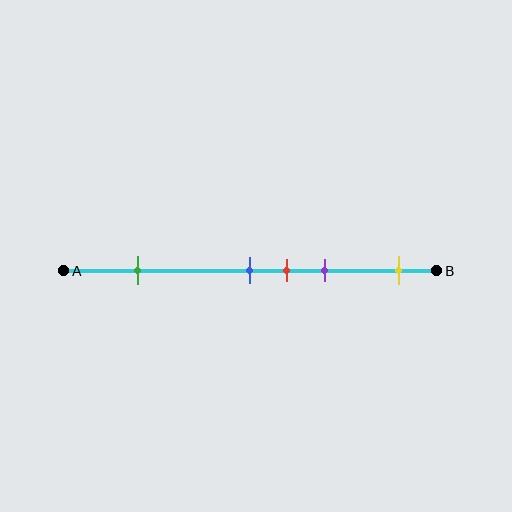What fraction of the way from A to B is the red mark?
The red mark is approximately 60% (0.6) of the way from A to B.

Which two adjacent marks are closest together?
The blue and red marks are the closest adjacent pair.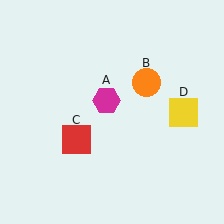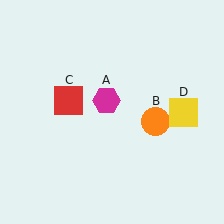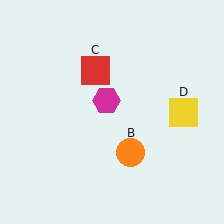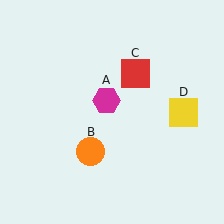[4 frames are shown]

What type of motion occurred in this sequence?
The orange circle (object B), red square (object C) rotated clockwise around the center of the scene.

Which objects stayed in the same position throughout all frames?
Magenta hexagon (object A) and yellow square (object D) remained stationary.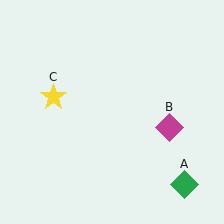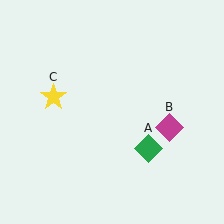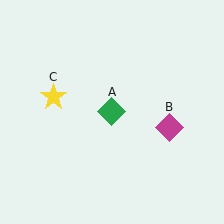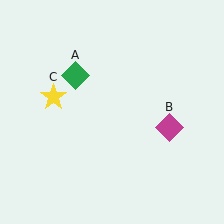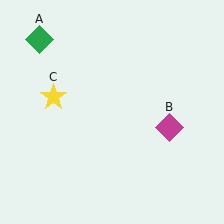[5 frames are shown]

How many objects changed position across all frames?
1 object changed position: green diamond (object A).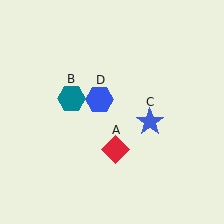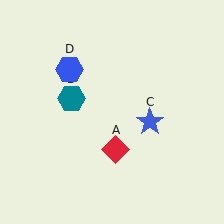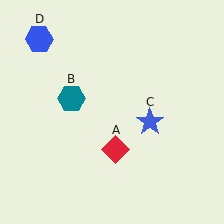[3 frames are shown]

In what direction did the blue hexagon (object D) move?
The blue hexagon (object D) moved up and to the left.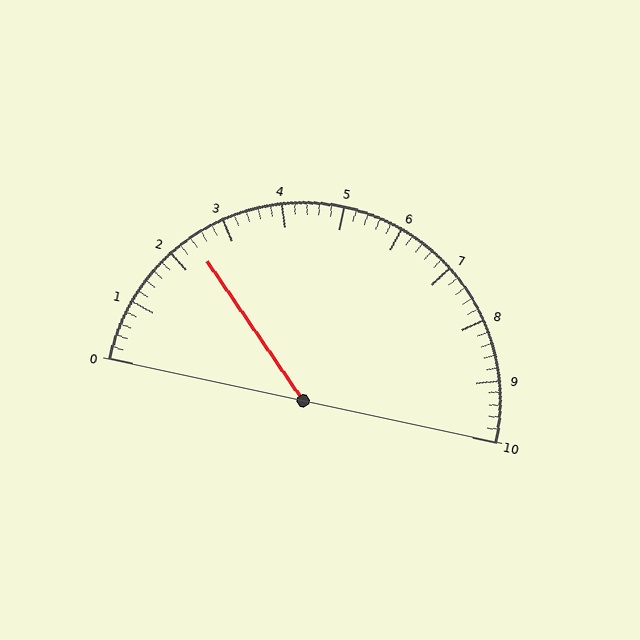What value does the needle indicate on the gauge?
The needle indicates approximately 2.4.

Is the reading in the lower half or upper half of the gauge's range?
The reading is in the lower half of the range (0 to 10).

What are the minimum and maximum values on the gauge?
The gauge ranges from 0 to 10.